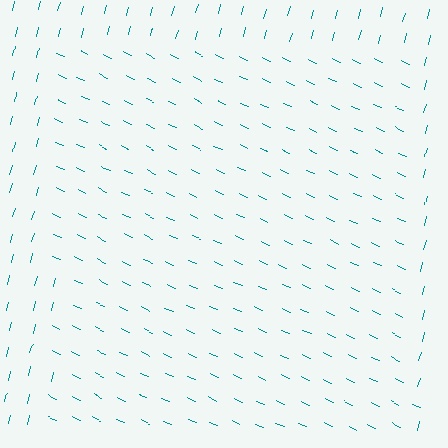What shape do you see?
I see a rectangle.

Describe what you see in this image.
The image is filled with small teal line segments. A rectangle region in the image has lines oriented differently from the surrounding lines, creating a visible texture boundary.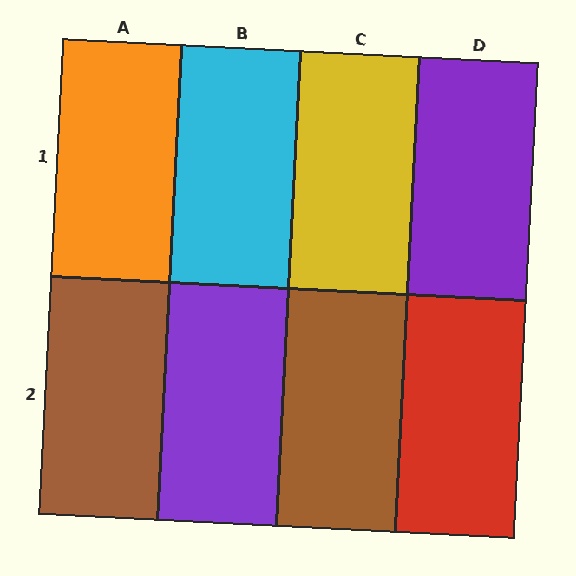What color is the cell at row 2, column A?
Brown.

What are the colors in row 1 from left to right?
Orange, cyan, yellow, purple.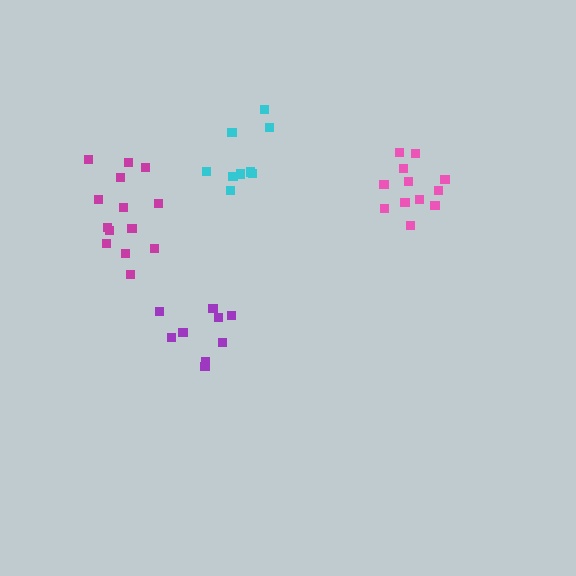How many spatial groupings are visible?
There are 4 spatial groupings.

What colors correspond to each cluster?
The clusters are colored: pink, magenta, purple, cyan.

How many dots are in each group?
Group 1: 12 dots, Group 2: 14 dots, Group 3: 9 dots, Group 4: 9 dots (44 total).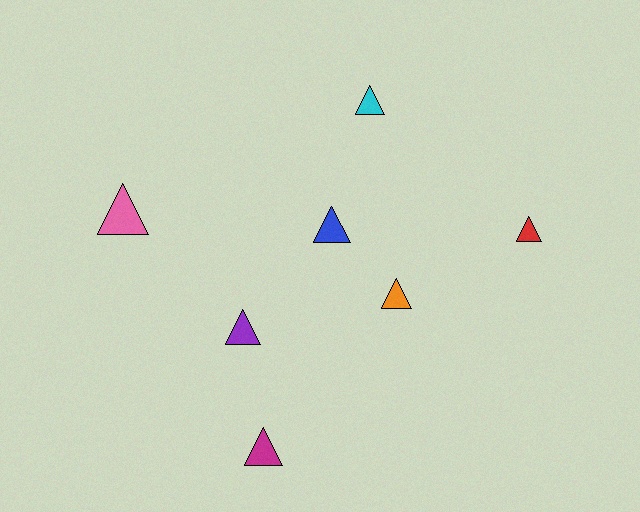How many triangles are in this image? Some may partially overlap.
There are 7 triangles.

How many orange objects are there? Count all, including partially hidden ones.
There is 1 orange object.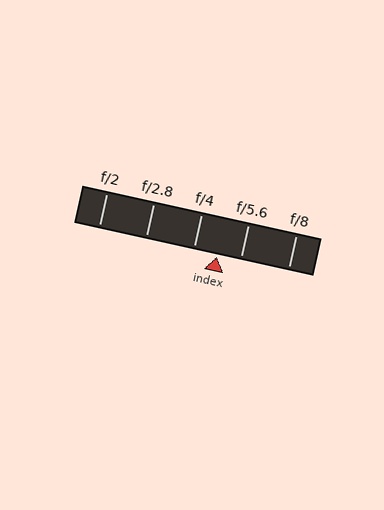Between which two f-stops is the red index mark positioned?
The index mark is between f/4 and f/5.6.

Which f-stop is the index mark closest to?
The index mark is closest to f/5.6.